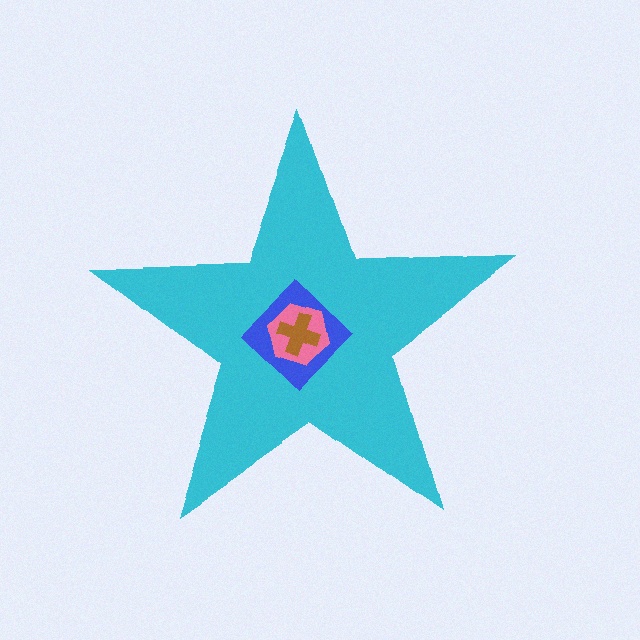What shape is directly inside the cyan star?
The blue diamond.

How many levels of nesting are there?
4.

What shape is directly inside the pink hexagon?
The brown cross.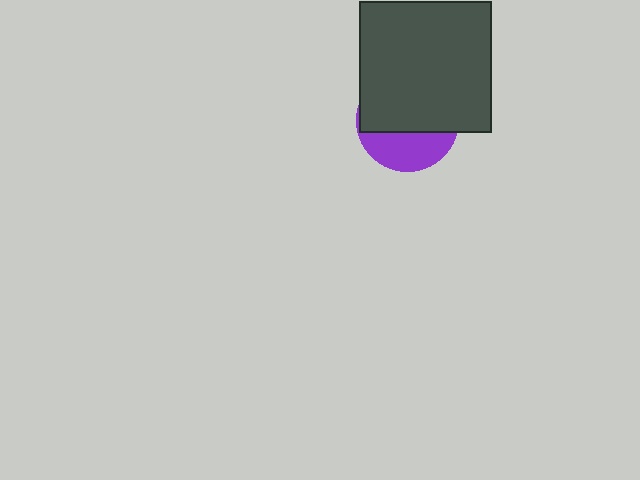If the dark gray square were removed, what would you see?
You would see the complete purple circle.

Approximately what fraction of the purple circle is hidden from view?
Roughly 65% of the purple circle is hidden behind the dark gray square.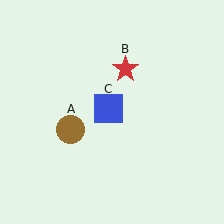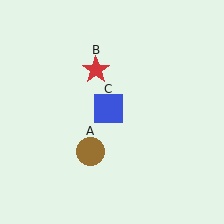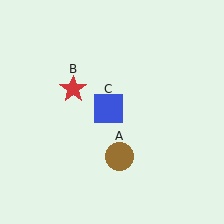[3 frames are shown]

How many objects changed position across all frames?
2 objects changed position: brown circle (object A), red star (object B).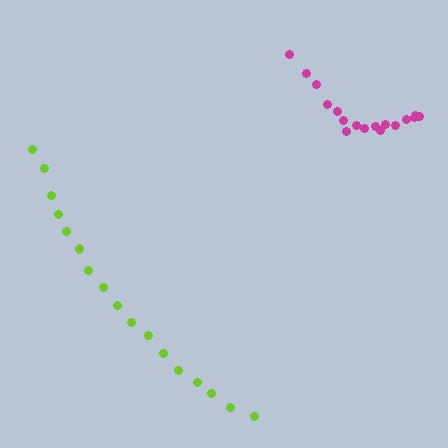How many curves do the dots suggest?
There are 2 distinct paths.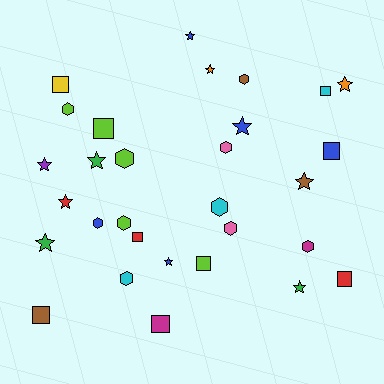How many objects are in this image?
There are 30 objects.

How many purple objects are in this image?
There is 1 purple object.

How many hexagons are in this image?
There are 10 hexagons.